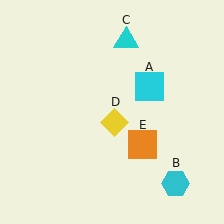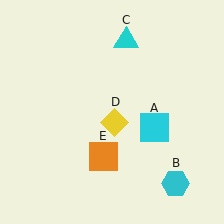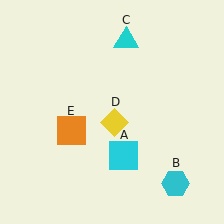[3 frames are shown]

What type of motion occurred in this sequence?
The cyan square (object A), orange square (object E) rotated clockwise around the center of the scene.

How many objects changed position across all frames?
2 objects changed position: cyan square (object A), orange square (object E).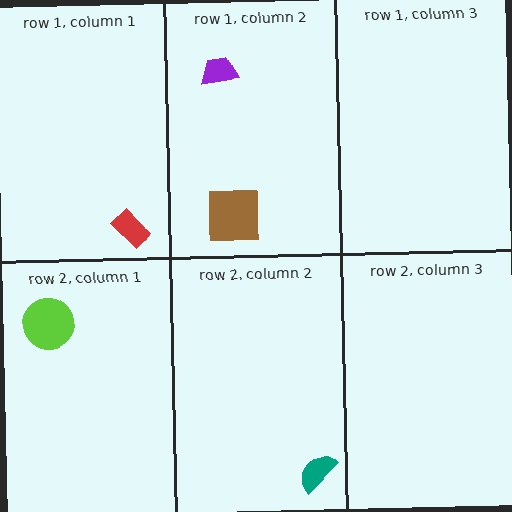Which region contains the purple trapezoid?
The row 1, column 2 region.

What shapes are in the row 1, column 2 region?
The purple trapezoid, the brown square.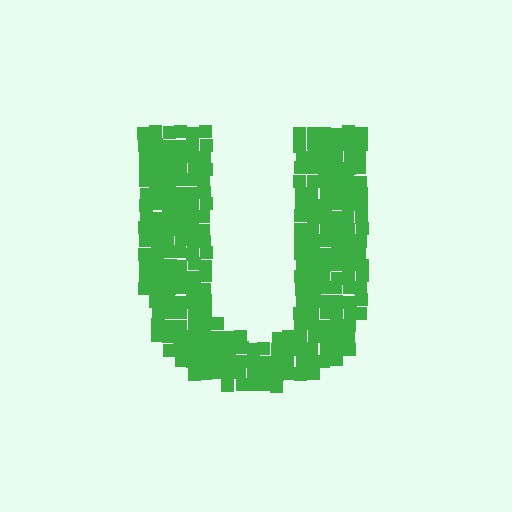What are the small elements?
The small elements are squares.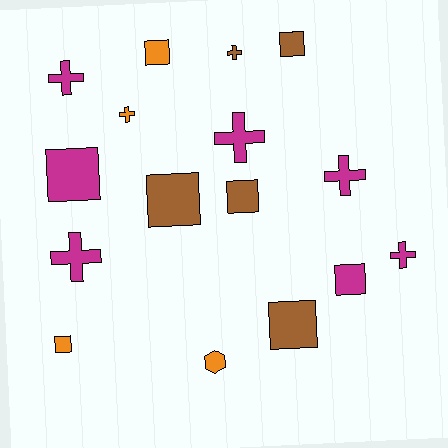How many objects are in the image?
There are 16 objects.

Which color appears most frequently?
Magenta, with 7 objects.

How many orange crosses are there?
There is 1 orange cross.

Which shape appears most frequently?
Square, with 8 objects.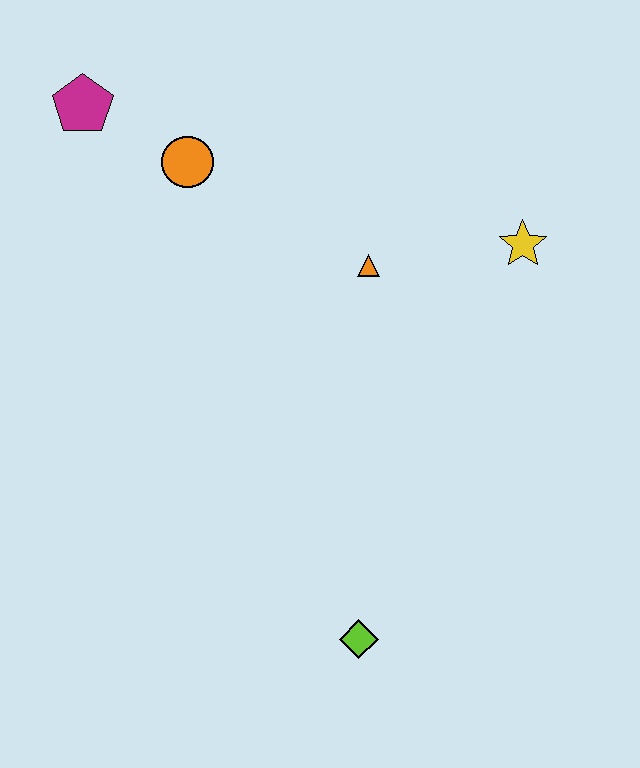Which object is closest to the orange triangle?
The yellow star is closest to the orange triangle.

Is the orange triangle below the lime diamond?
No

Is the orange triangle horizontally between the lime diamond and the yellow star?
Yes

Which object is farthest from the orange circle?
The lime diamond is farthest from the orange circle.